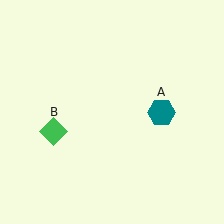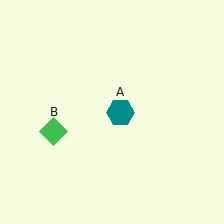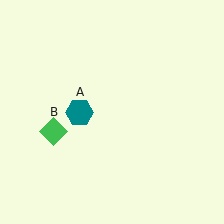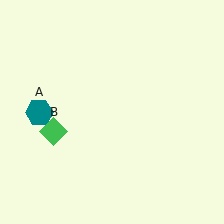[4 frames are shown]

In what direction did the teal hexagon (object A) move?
The teal hexagon (object A) moved left.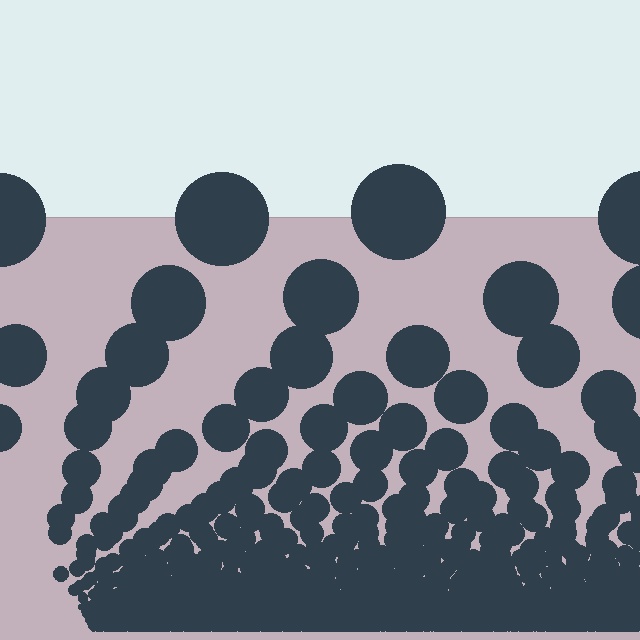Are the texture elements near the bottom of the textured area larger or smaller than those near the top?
Smaller. The gradient is inverted — elements near the bottom are smaller and denser.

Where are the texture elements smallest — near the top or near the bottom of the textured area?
Near the bottom.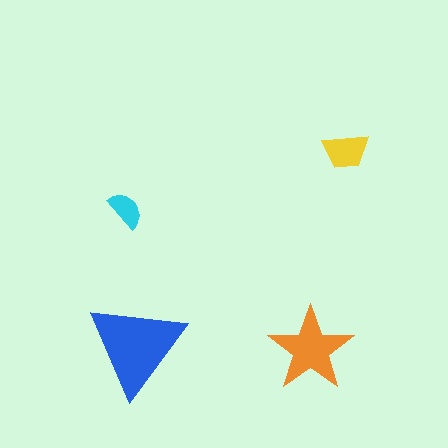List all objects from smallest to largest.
The cyan semicircle, the yellow trapezoid, the orange star, the blue triangle.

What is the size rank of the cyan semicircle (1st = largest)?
4th.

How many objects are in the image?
There are 4 objects in the image.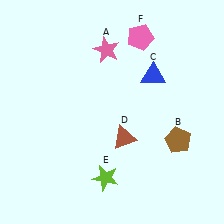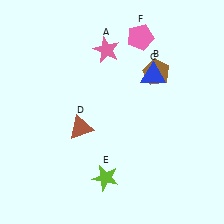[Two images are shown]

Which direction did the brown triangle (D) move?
The brown triangle (D) moved left.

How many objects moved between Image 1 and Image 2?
2 objects moved between the two images.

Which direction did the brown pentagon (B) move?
The brown pentagon (B) moved up.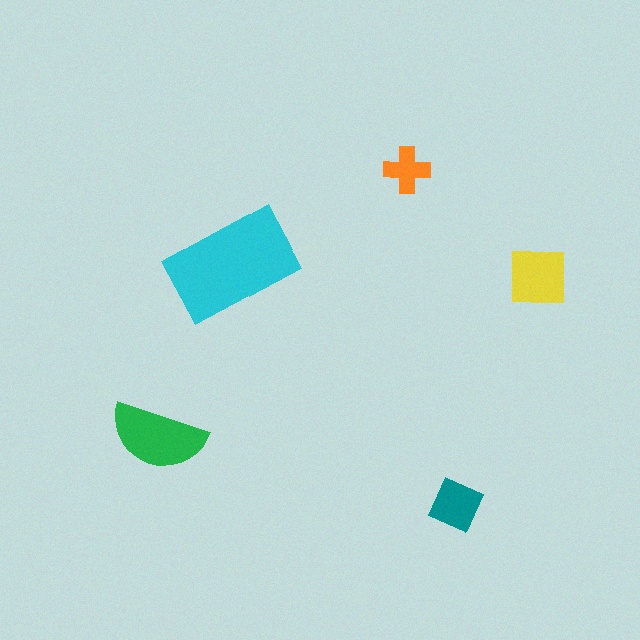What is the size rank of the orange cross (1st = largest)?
5th.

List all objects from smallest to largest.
The orange cross, the teal diamond, the yellow square, the green semicircle, the cyan rectangle.